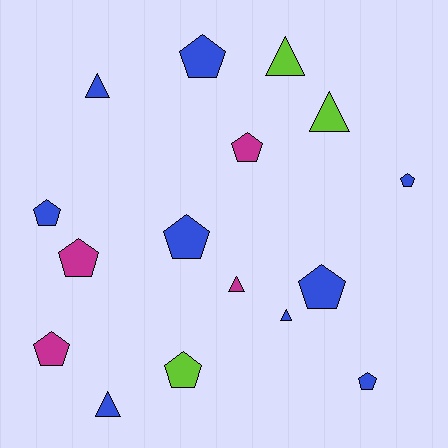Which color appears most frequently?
Blue, with 9 objects.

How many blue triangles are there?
There are 3 blue triangles.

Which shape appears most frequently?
Pentagon, with 10 objects.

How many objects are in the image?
There are 16 objects.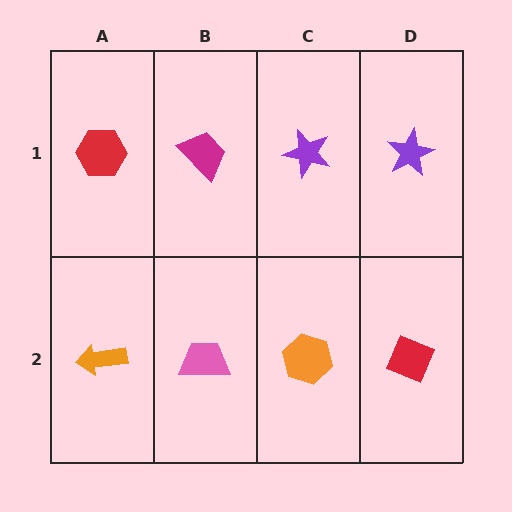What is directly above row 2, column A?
A red hexagon.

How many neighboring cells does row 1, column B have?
3.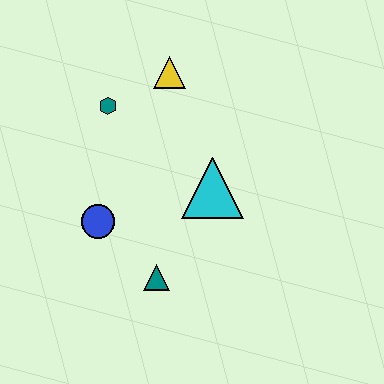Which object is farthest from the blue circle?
The yellow triangle is farthest from the blue circle.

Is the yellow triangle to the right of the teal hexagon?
Yes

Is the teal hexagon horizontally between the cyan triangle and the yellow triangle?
No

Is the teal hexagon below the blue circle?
No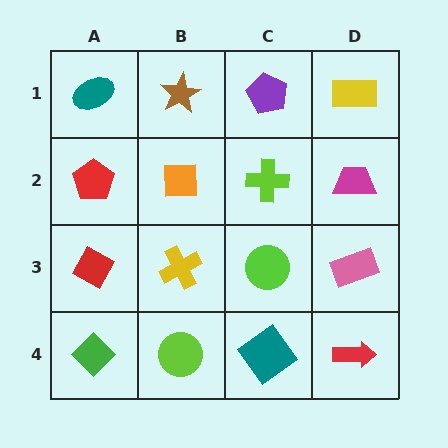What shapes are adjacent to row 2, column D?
A yellow rectangle (row 1, column D), a pink rectangle (row 3, column D), a lime cross (row 2, column C).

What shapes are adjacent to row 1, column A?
A red pentagon (row 2, column A), a brown star (row 1, column B).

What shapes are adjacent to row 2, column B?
A brown star (row 1, column B), a yellow cross (row 3, column B), a red pentagon (row 2, column A), a lime cross (row 2, column C).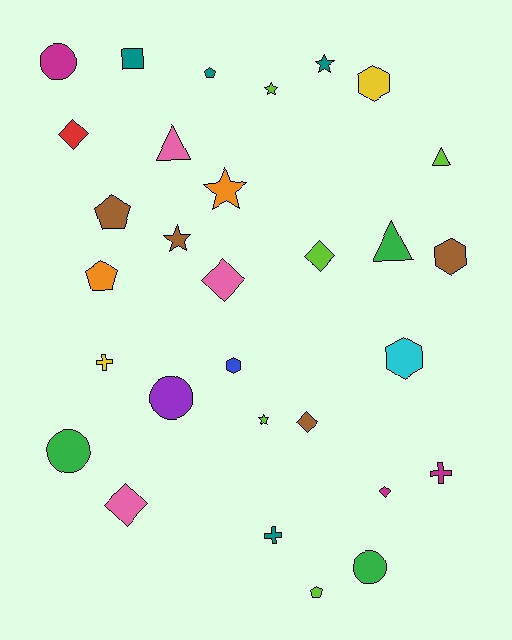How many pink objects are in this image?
There are 3 pink objects.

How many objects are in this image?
There are 30 objects.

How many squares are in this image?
There is 1 square.